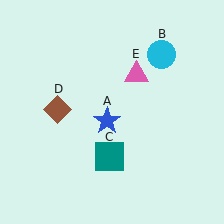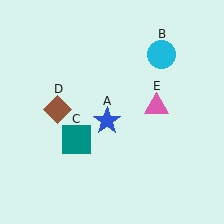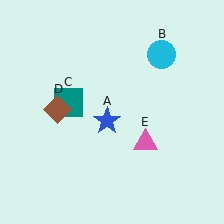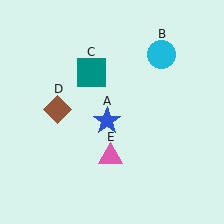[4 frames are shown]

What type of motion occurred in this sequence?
The teal square (object C), pink triangle (object E) rotated clockwise around the center of the scene.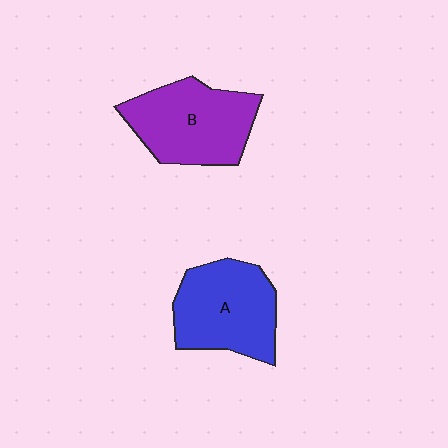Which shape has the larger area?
Shape B (purple).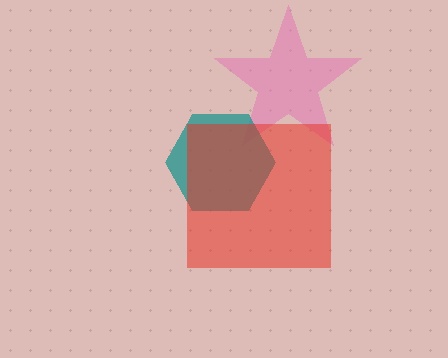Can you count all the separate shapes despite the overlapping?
Yes, there are 3 separate shapes.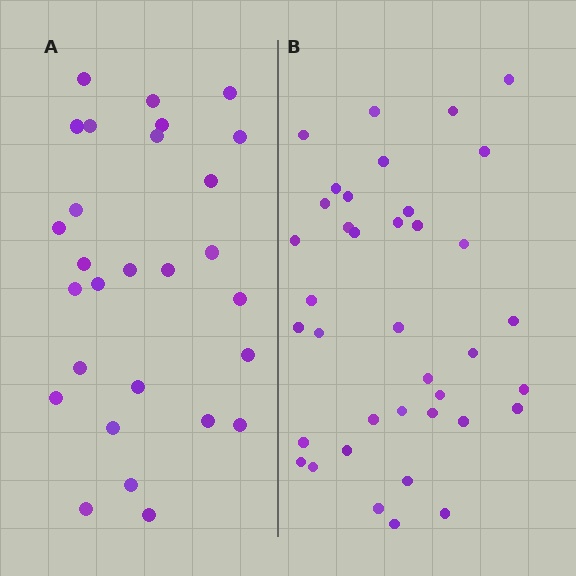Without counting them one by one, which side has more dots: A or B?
Region B (the right region) has more dots.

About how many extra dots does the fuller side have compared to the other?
Region B has roughly 10 or so more dots than region A.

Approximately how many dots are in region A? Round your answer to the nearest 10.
About 30 dots. (The exact count is 28, which rounds to 30.)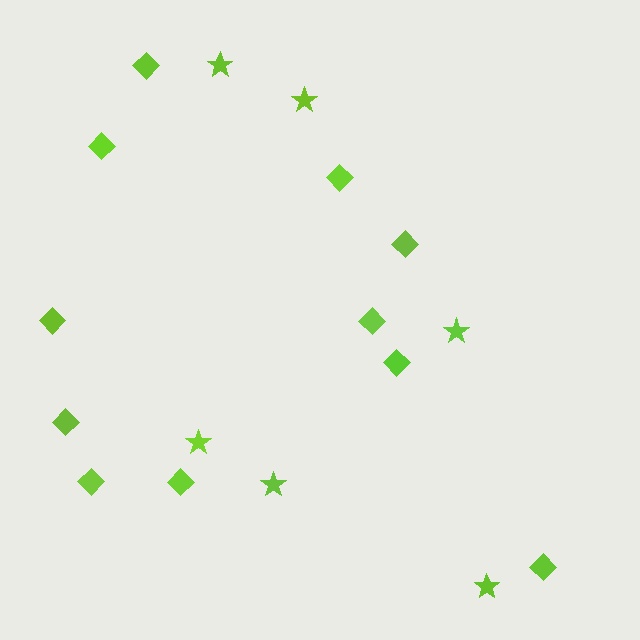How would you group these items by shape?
There are 2 groups: one group of diamonds (11) and one group of stars (6).